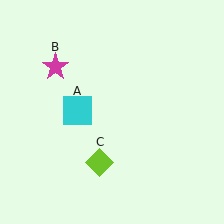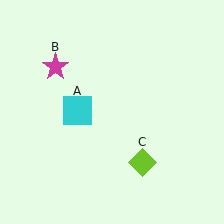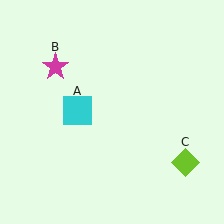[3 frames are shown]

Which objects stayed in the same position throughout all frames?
Cyan square (object A) and magenta star (object B) remained stationary.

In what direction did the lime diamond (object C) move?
The lime diamond (object C) moved right.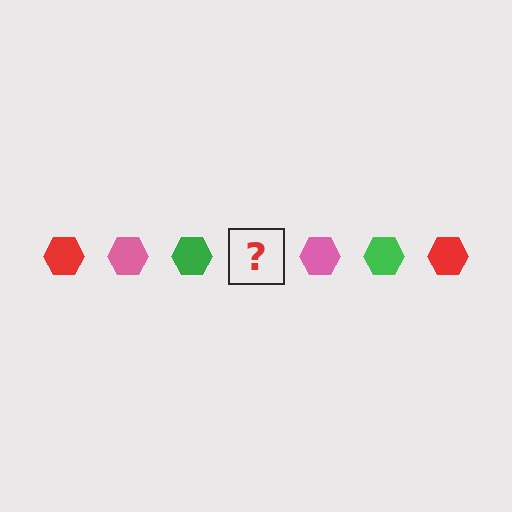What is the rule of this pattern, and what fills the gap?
The rule is that the pattern cycles through red, pink, green hexagons. The gap should be filled with a red hexagon.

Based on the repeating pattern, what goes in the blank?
The blank should be a red hexagon.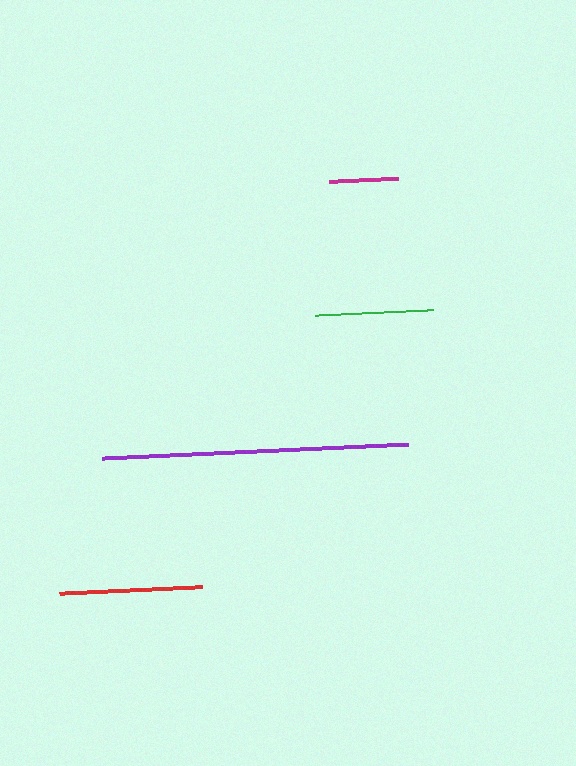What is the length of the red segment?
The red segment is approximately 143 pixels long.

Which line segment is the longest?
The purple line is the longest at approximately 306 pixels.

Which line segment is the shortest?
The magenta line is the shortest at approximately 69 pixels.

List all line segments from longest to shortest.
From longest to shortest: purple, red, green, magenta.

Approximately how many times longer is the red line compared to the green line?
The red line is approximately 1.2 times the length of the green line.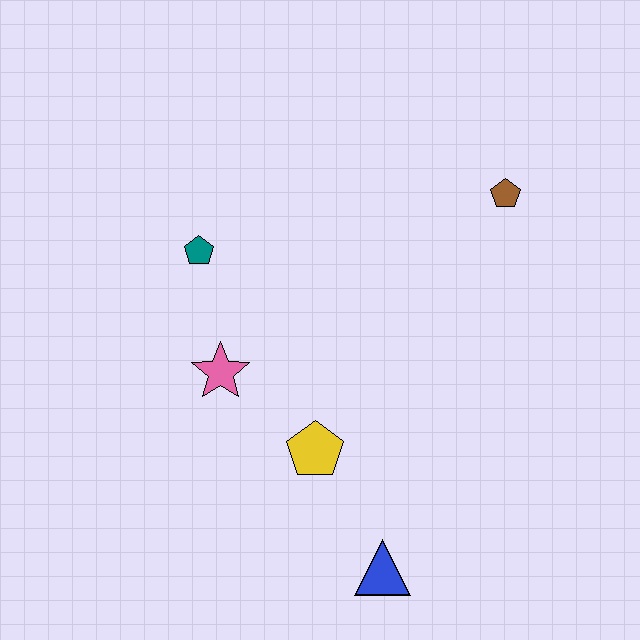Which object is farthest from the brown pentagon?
The blue triangle is farthest from the brown pentagon.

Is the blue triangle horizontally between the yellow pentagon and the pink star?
No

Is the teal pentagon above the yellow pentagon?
Yes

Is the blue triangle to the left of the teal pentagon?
No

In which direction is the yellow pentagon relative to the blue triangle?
The yellow pentagon is above the blue triangle.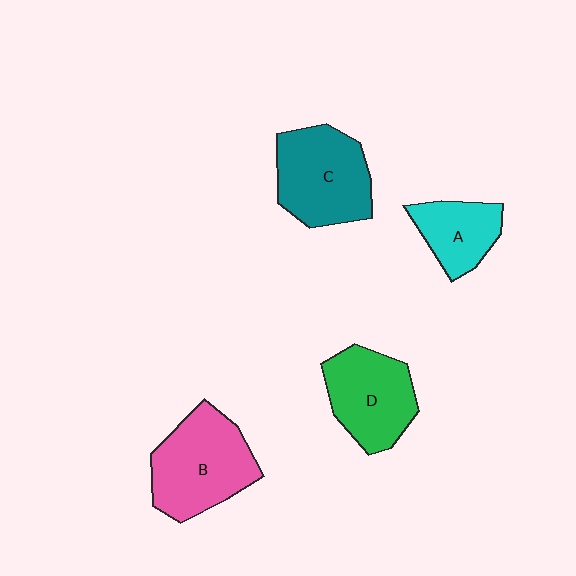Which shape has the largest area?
Shape B (pink).